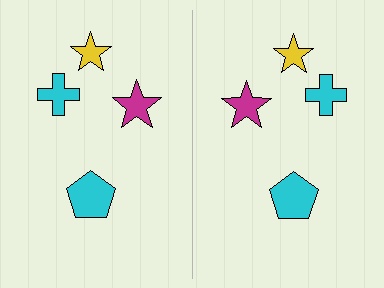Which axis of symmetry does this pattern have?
The pattern has a vertical axis of symmetry running through the center of the image.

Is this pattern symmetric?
Yes, this pattern has bilateral (reflection) symmetry.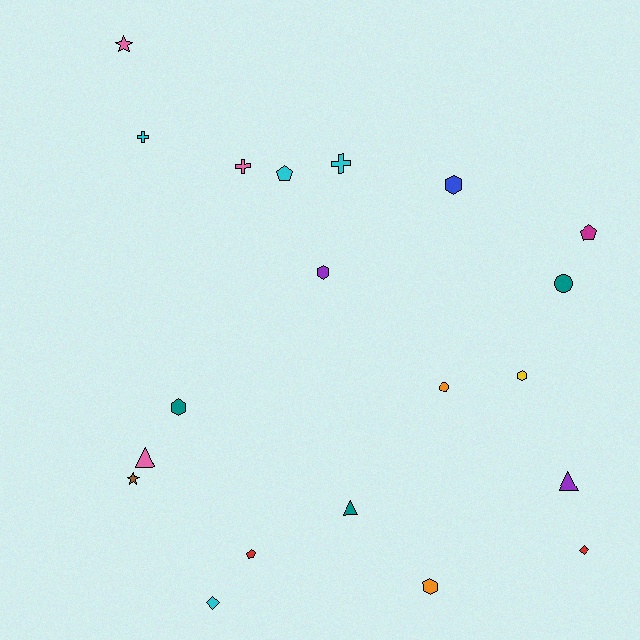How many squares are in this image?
There are no squares.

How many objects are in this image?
There are 20 objects.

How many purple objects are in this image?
There are 2 purple objects.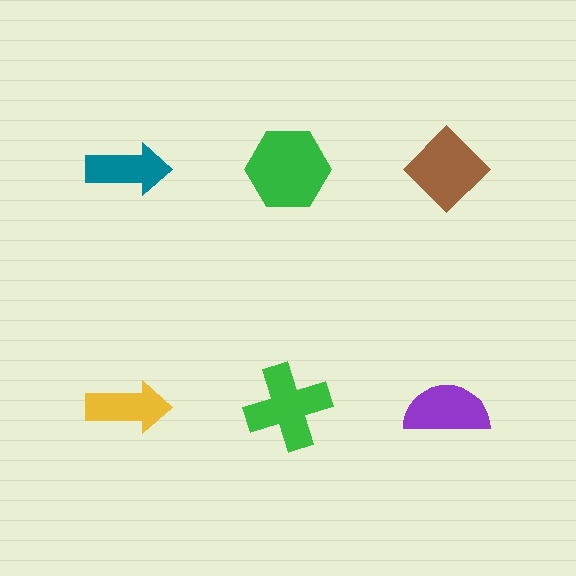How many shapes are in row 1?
3 shapes.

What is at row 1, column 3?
A brown diamond.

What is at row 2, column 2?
A green cross.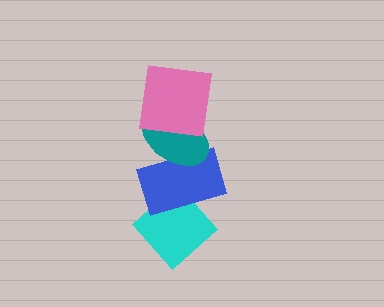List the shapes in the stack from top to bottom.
From top to bottom: the pink square, the teal ellipse, the blue rectangle, the cyan diamond.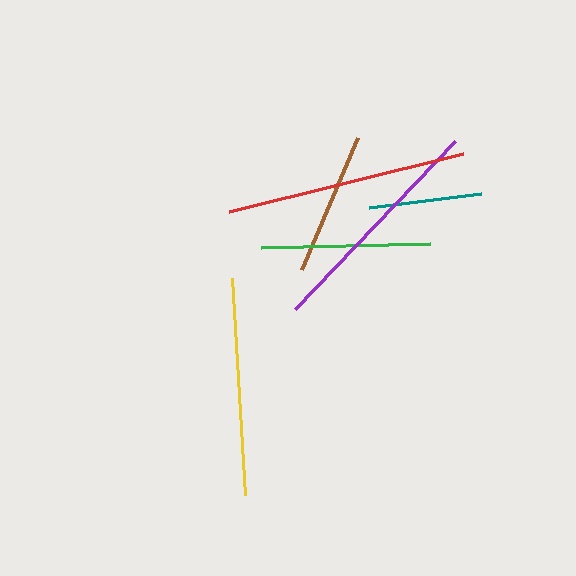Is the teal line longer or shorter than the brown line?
The brown line is longer than the teal line.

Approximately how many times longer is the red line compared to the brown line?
The red line is approximately 1.7 times the length of the brown line.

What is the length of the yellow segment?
The yellow segment is approximately 217 pixels long.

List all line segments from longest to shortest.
From longest to shortest: red, purple, yellow, green, brown, teal.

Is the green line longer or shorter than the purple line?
The purple line is longer than the green line.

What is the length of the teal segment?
The teal segment is approximately 113 pixels long.